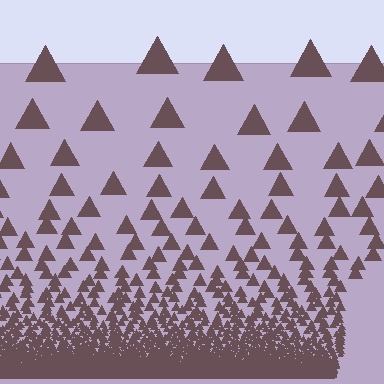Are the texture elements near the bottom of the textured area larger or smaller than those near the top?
Smaller. The gradient is inverted — elements near the bottom are smaller and denser.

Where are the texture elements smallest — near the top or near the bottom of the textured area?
Near the bottom.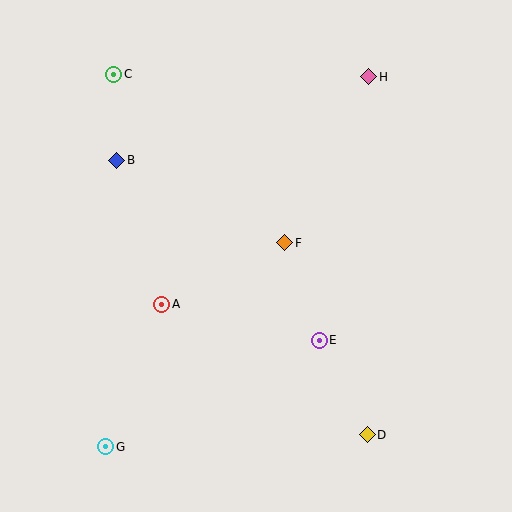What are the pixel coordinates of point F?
Point F is at (285, 243).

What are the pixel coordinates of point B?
Point B is at (117, 160).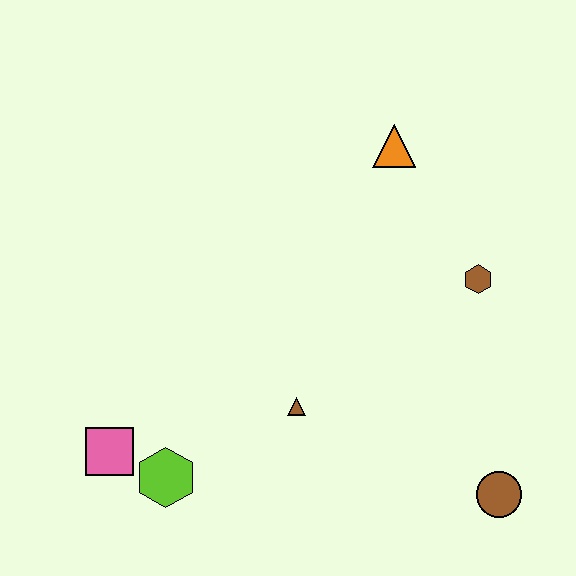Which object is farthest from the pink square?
The orange triangle is farthest from the pink square.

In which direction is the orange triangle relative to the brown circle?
The orange triangle is above the brown circle.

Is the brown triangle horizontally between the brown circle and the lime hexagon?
Yes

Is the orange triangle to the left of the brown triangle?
No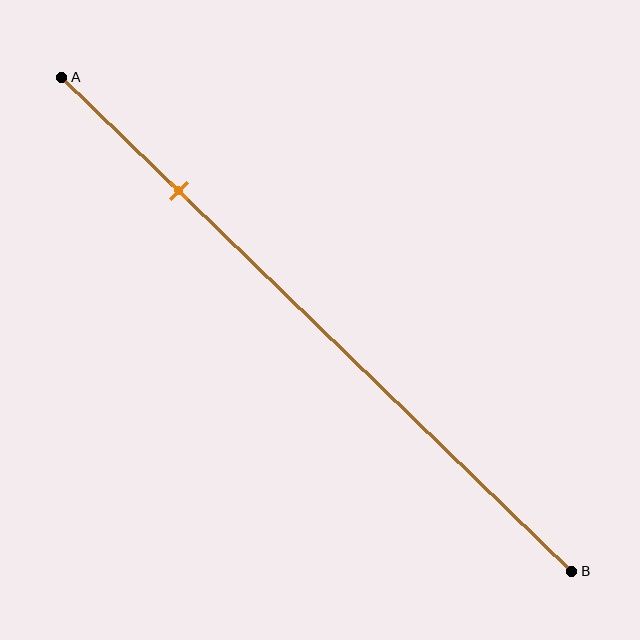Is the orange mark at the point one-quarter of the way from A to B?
Yes, the mark is approximately at the one-quarter point.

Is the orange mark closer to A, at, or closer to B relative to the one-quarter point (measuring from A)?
The orange mark is approximately at the one-quarter point of segment AB.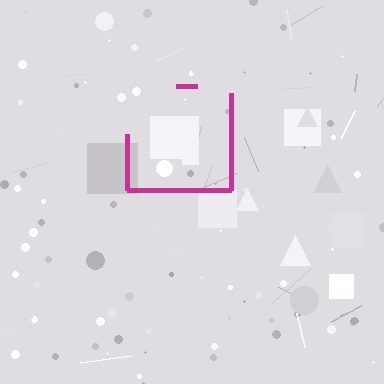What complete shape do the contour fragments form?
The contour fragments form a square.